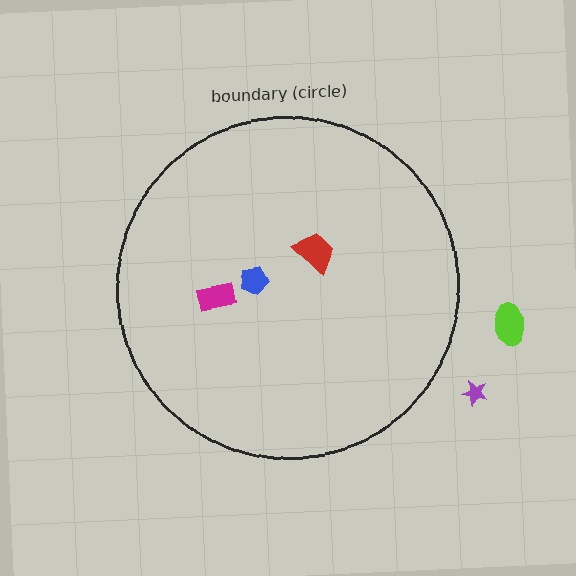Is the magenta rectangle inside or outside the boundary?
Inside.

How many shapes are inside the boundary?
3 inside, 2 outside.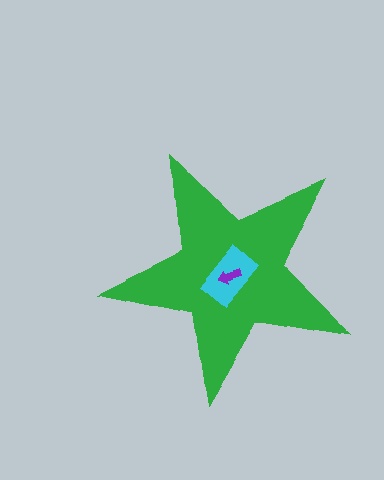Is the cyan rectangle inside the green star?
Yes.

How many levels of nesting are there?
3.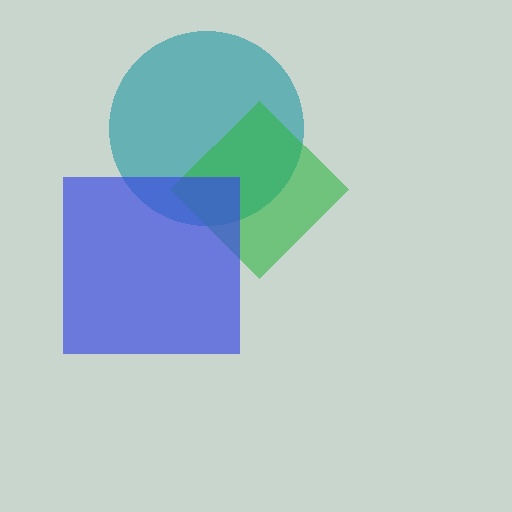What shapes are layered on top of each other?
The layered shapes are: a teal circle, a green diamond, a blue square.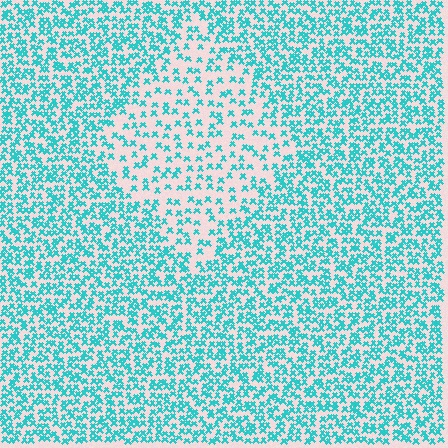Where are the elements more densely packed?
The elements are more densely packed outside the diamond boundary.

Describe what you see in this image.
The image contains small cyan elements arranged at two different densities. A diamond-shaped region is visible where the elements are less densely packed than the surrounding area.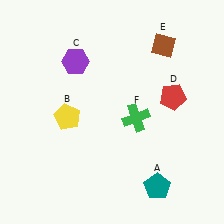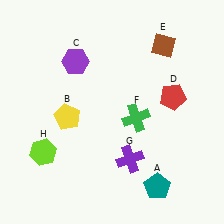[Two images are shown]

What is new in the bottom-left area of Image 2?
A lime hexagon (H) was added in the bottom-left area of Image 2.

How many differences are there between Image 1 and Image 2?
There are 2 differences between the two images.